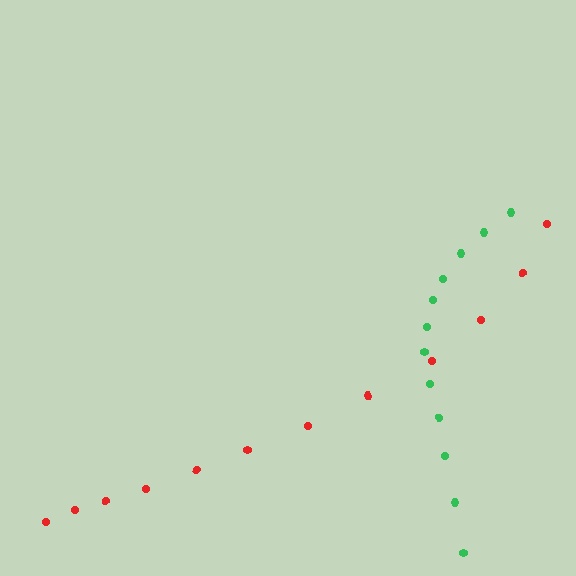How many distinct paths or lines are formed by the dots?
There are 2 distinct paths.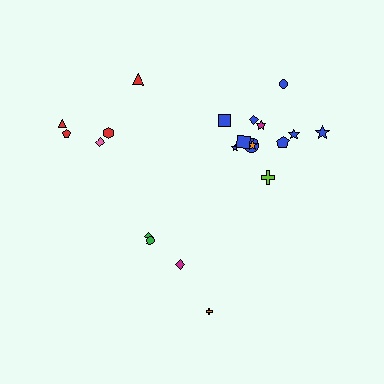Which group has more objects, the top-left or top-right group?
The top-right group.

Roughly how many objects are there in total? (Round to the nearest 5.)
Roughly 20 objects in total.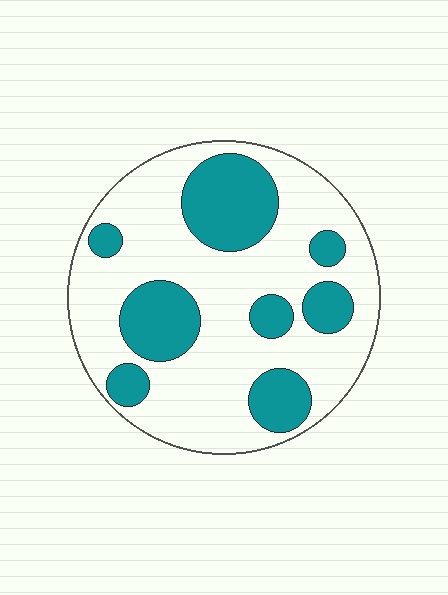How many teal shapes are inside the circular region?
8.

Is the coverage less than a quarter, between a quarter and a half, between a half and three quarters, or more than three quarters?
Between a quarter and a half.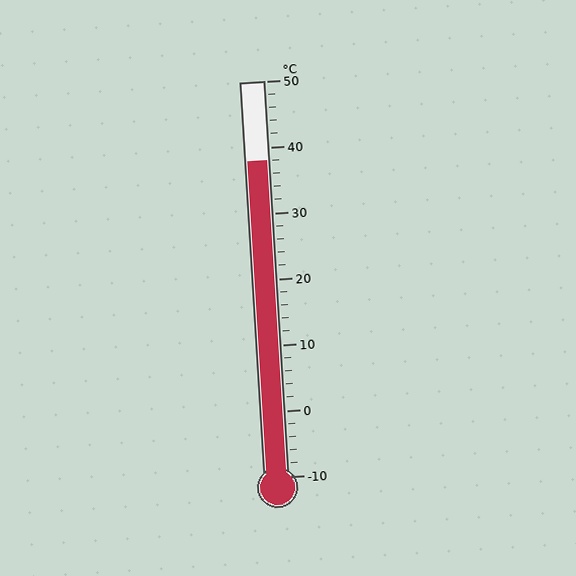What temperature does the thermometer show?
The thermometer shows approximately 38°C.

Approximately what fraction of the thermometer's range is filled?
The thermometer is filled to approximately 80% of its range.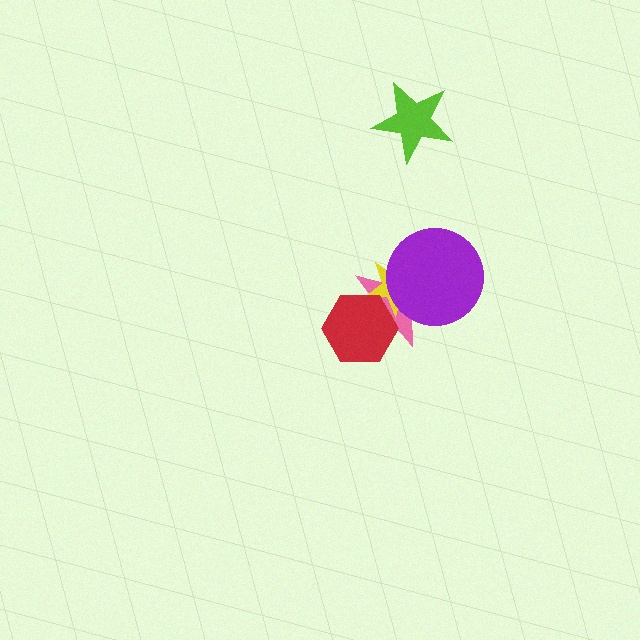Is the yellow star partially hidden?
Yes, it is partially covered by another shape.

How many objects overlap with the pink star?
3 objects overlap with the pink star.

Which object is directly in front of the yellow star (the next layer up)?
The red hexagon is directly in front of the yellow star.